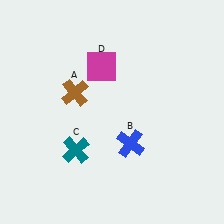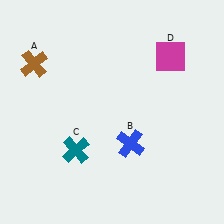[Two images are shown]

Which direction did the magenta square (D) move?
The magenta square (D) moved right.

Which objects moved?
The objects that moved are: the brown cross (A), the magenta square (D).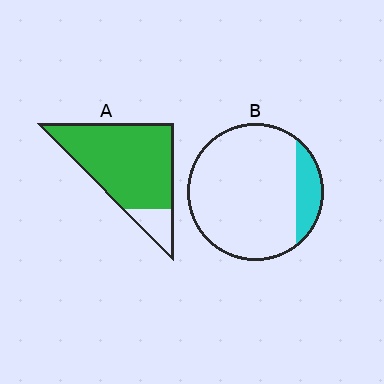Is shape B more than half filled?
No.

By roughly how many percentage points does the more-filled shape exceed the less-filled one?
By roughly 70 percentage points (A over B).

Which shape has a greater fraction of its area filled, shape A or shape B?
Shape A.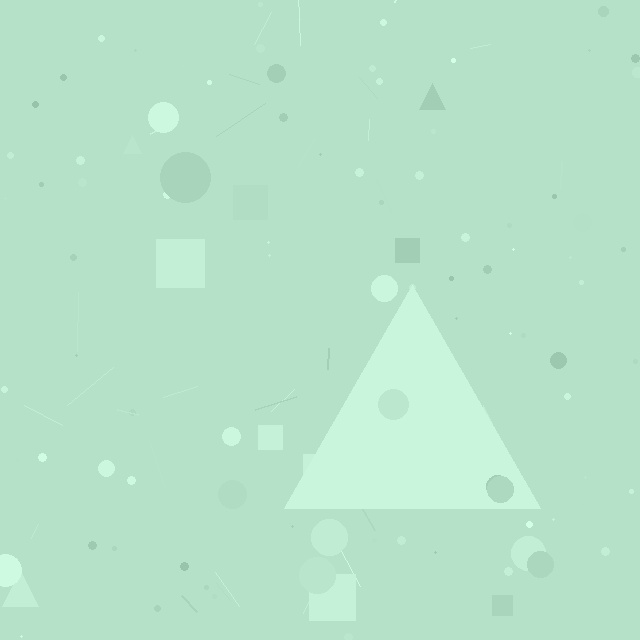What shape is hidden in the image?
A triangle is hidden in the image.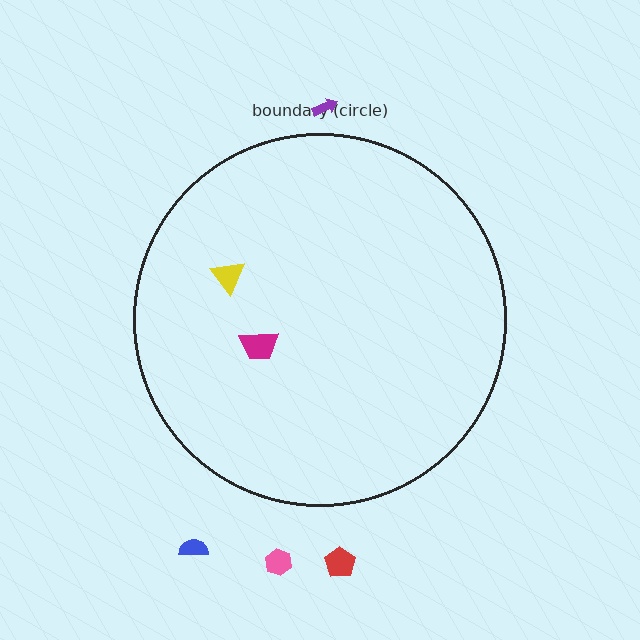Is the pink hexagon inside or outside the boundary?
Outside.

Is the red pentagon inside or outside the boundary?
Outside.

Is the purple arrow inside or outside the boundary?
Outside.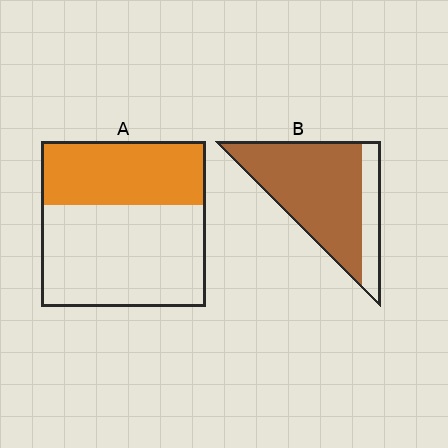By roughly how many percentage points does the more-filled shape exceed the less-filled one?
By roughly 40 percentage points (B over A).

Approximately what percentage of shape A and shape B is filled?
A is approximately 40% and B is approximately 80%.